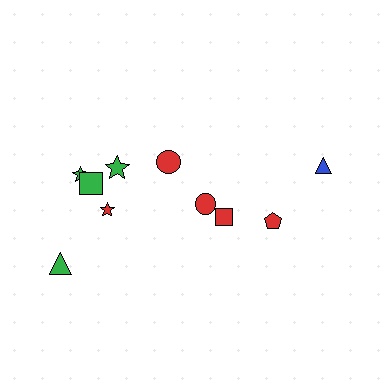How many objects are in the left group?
There are 6 objects.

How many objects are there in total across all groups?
There are 10 objects.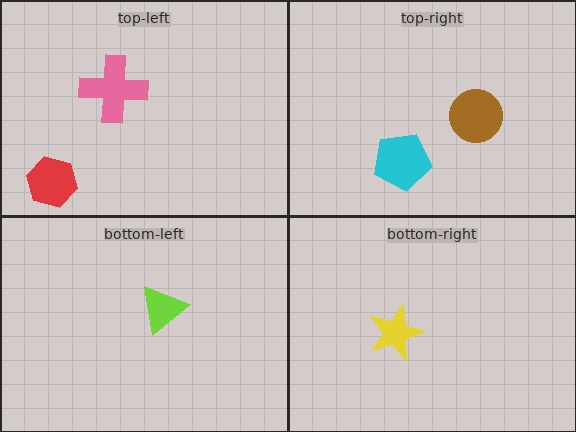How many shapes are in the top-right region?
2.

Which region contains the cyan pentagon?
The top-right region.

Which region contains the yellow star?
The bottom-right region.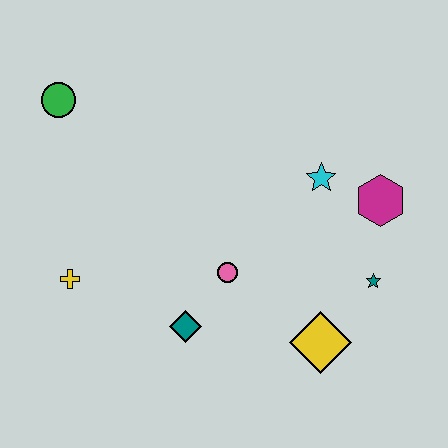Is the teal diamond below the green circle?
Yes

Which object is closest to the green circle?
The yellow cross is closest to the green circle.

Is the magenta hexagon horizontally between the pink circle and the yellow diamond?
No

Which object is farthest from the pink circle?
The green circle is farthest from the pink circle.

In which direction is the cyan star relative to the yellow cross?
The cyan star is to the right of the yellow cross.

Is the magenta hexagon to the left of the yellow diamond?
No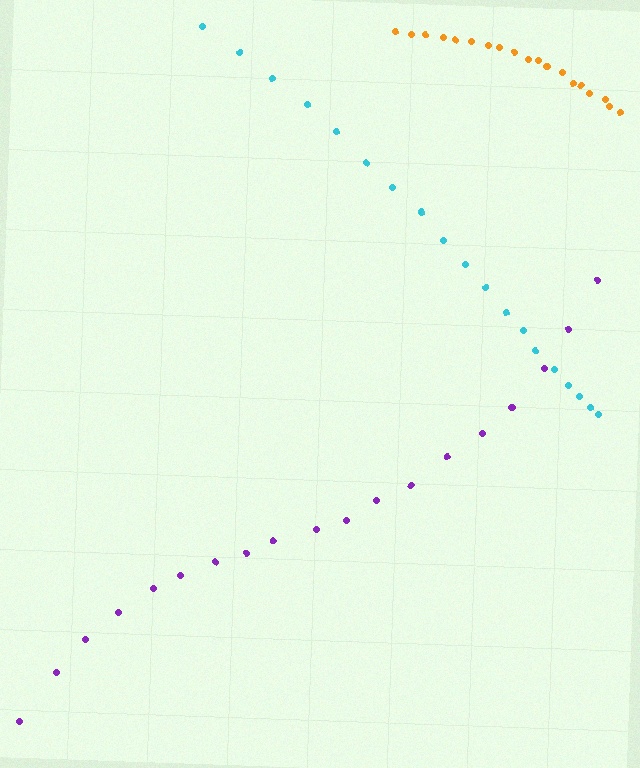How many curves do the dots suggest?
There are 3 distinct paths.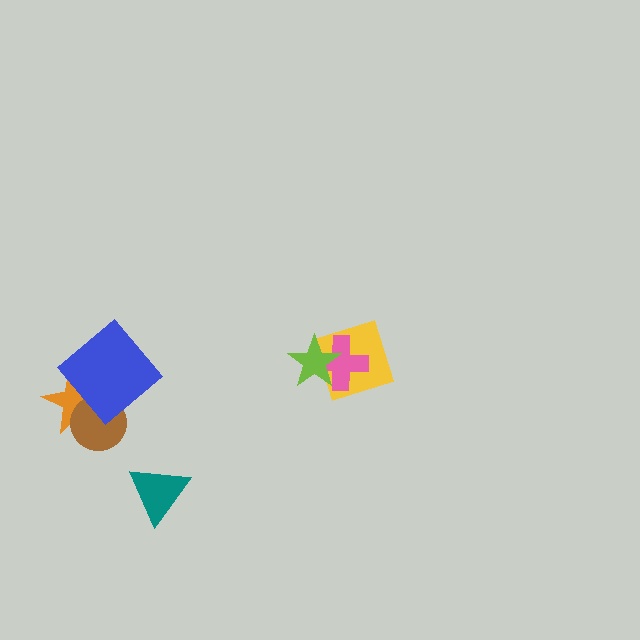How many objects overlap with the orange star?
2 objects overlap with the orange star.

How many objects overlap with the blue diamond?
2 objects overlap with the blue diamond.